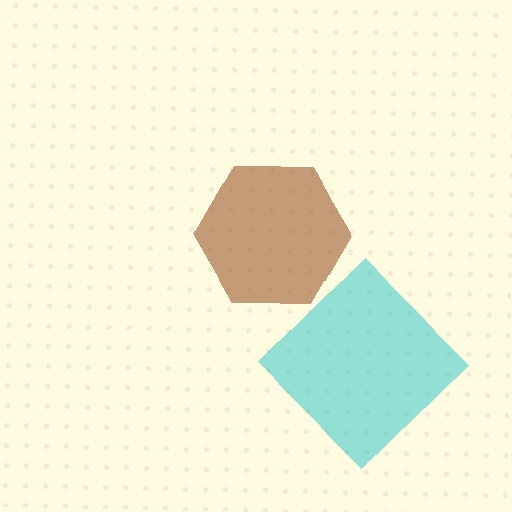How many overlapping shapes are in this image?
There are 2 overlapping shapes in the image.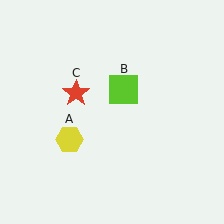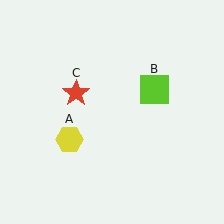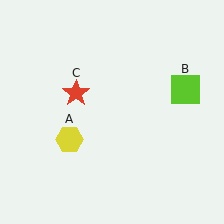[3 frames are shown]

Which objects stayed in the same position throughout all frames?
Yellow hexagon (object A) and red star (object C) remained stationary.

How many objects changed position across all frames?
1 object changed position: lime square (object B).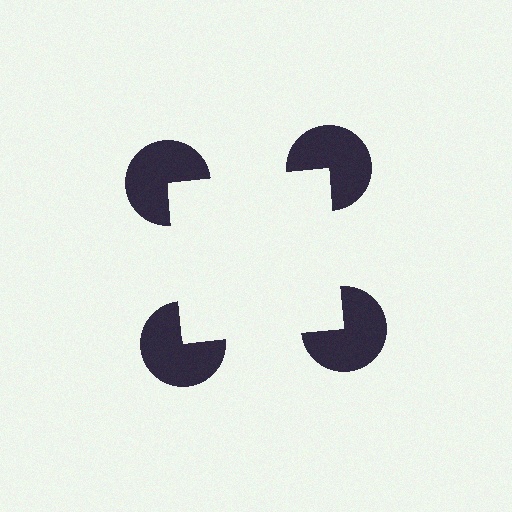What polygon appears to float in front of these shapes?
An illusory square — its edges are inferred from the aligned wedge cuts in the pac-man discs, not physically drawn.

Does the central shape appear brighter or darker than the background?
It typically appears slightly brighter than the background, even though no actual brightness change is drawn.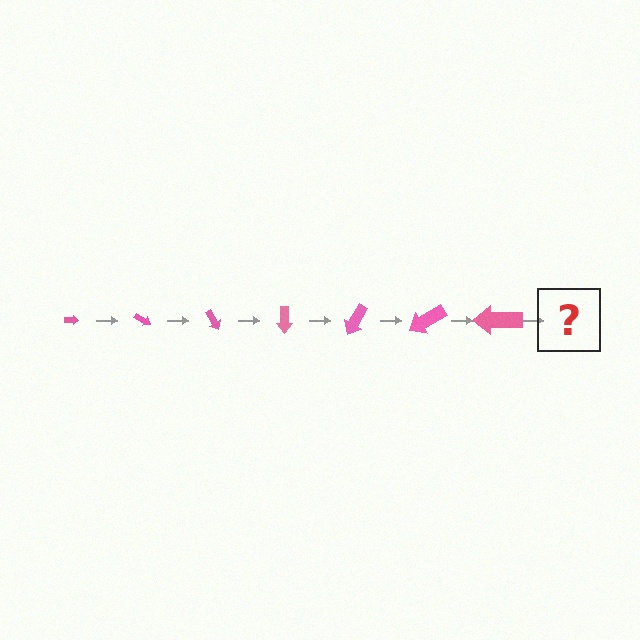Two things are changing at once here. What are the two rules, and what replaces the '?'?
The two rules are that the arrow grows larger each step and it rotates 30 degrees each step. The '?' should be an arrow, larger than the previous one and rotated 210 degrees from the start.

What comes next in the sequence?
The next element should be an arrow, larger than the previous one and rotated 210 degrees from the start.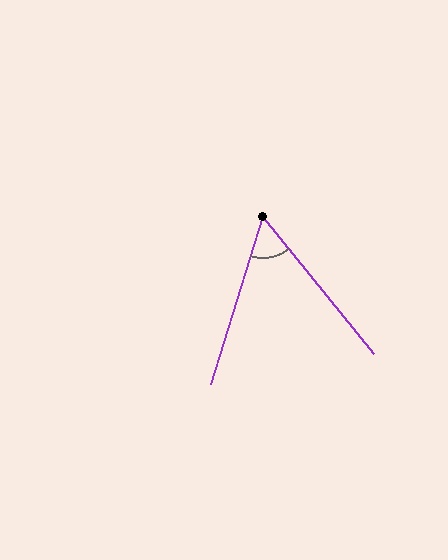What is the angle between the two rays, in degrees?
Approximately 56 degrees.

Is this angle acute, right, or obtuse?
It is acute.